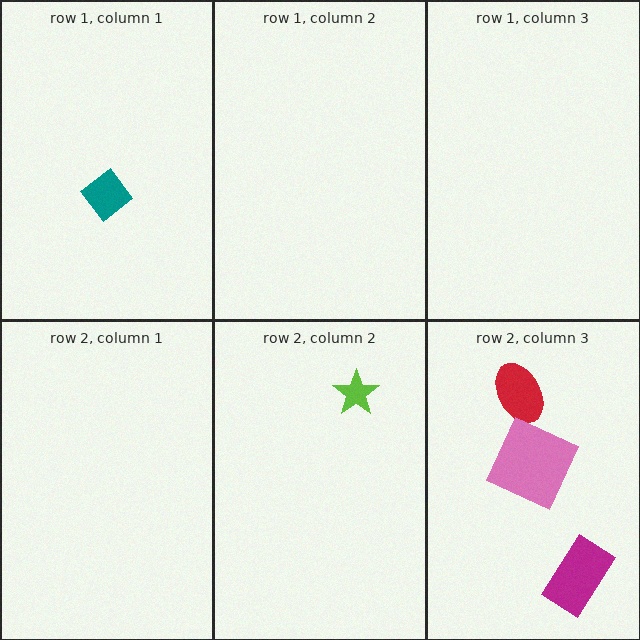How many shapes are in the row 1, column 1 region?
1.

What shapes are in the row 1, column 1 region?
The teal diamond.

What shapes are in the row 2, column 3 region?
The red ellipse, the pink square, the magenta rectangle.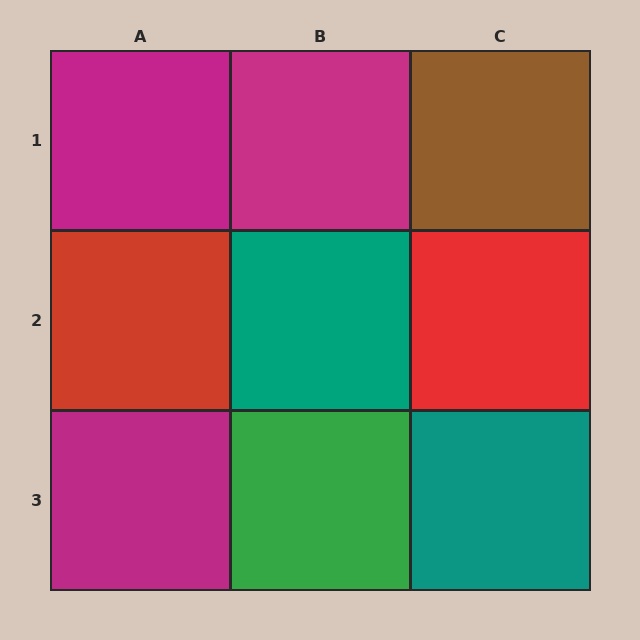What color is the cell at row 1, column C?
Brown.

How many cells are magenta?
3 cells are magenta.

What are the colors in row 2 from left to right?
Red, teal, red.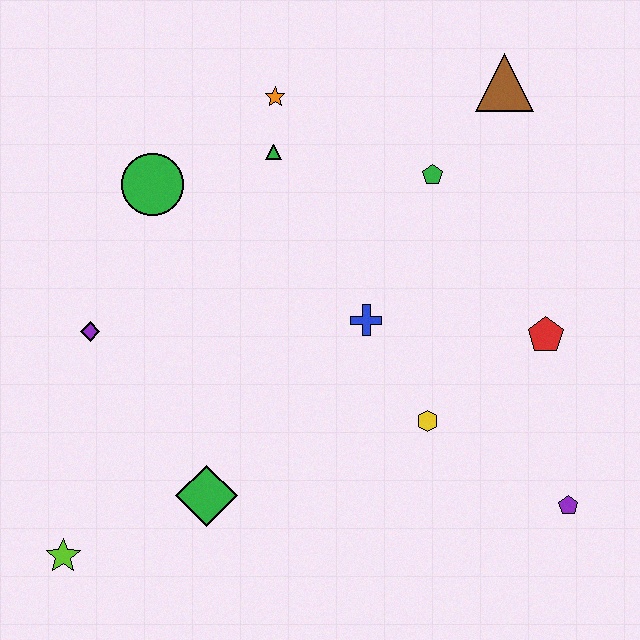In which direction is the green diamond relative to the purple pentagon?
The green diamond is to the left of the purple pentagon.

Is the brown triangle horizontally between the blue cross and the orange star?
No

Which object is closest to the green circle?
The green triangle is closest to the green circle.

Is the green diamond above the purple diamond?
No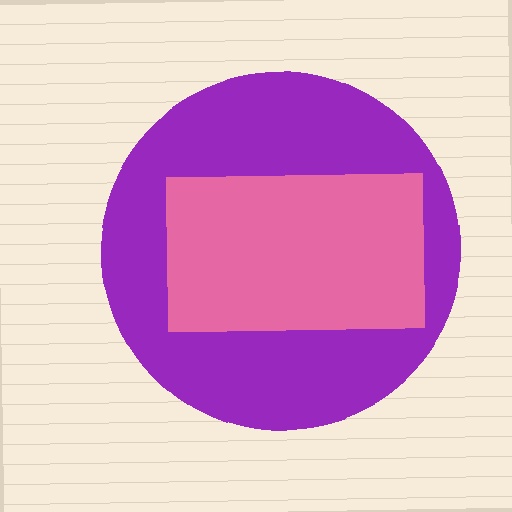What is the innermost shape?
The pink rectangle.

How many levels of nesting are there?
2.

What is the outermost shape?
The purple circle.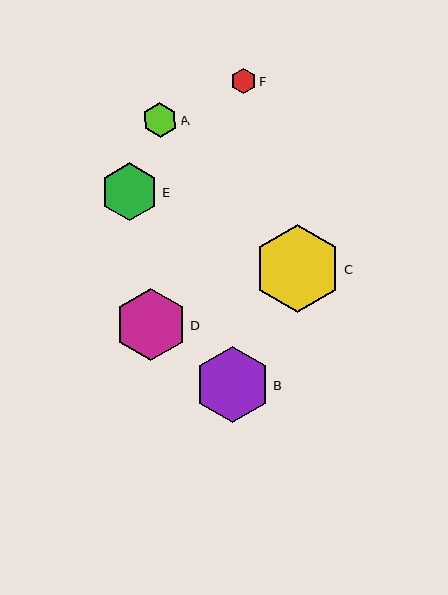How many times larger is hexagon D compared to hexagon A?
Hexagon D is approximately 2.1 times the size of hexagon A.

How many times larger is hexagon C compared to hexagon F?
Hexagon C is approximately 3.5 times the size of hexagon F.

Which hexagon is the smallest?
Hexagon F is the smallest with a size of approximately 25 pixels.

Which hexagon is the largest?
Hexagon C is the largest with a size of approximately 88 pixels.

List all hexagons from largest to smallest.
From largest to smallest: C, B, D, E, A, F.